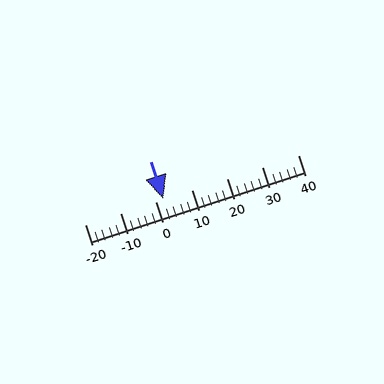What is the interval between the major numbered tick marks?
The major tick marks are spaced 10 units apart.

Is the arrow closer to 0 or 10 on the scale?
The arrow is closer to 0.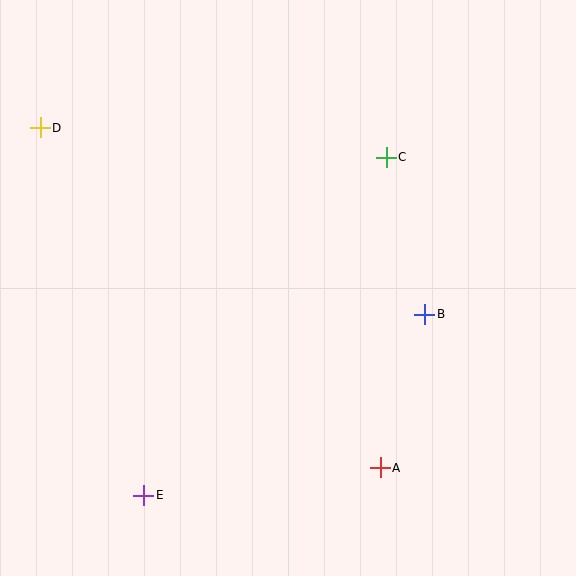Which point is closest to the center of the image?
Point B at (425, 314) is closest to the center.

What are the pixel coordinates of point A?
Point A is at (380, 468).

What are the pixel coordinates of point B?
Point B is at (425, 314).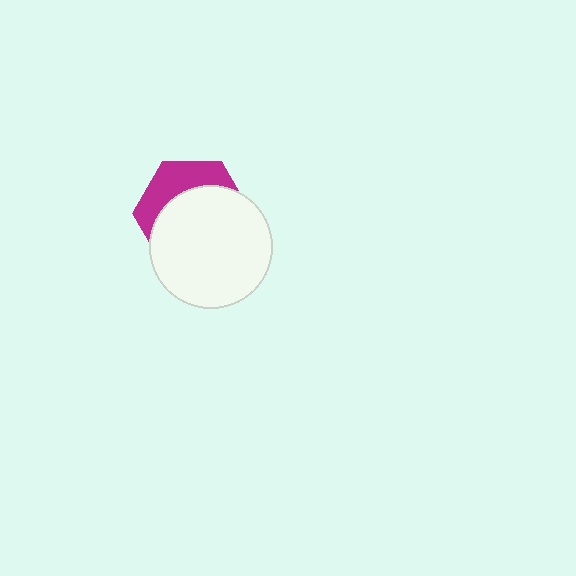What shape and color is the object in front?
The object in front is a white circle.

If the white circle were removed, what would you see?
You would see the complete magenta hexagon.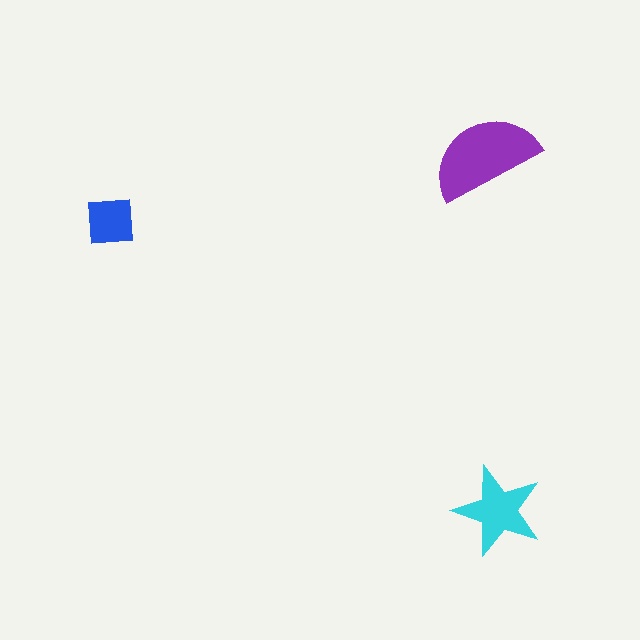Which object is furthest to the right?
The cyan star is rightmost.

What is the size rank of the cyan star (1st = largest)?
2nd.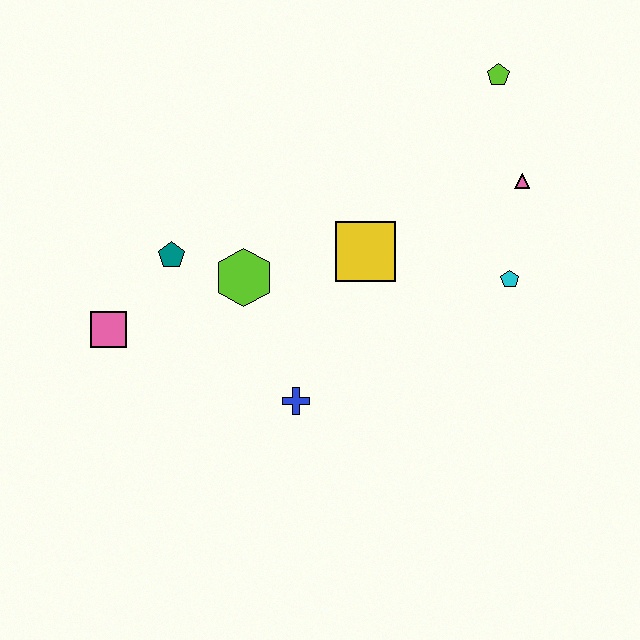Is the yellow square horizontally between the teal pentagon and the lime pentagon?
Yes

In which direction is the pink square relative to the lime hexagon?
The pink square is to the left of the lime hexagon.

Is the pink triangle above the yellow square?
Yes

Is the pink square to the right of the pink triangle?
No